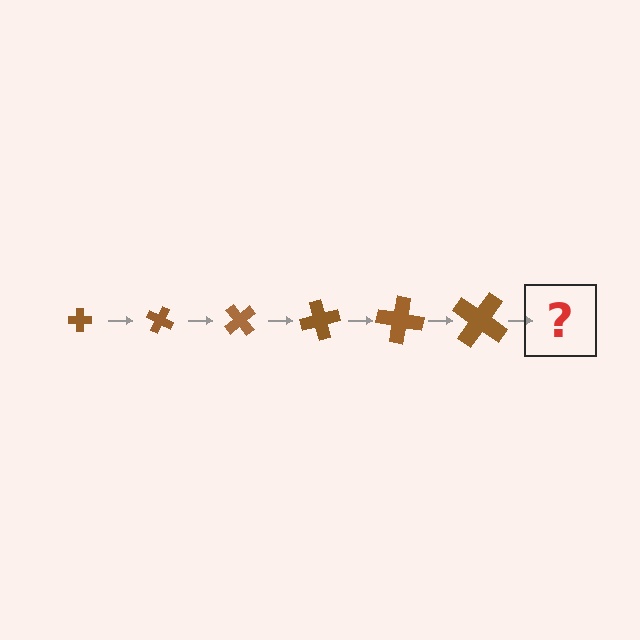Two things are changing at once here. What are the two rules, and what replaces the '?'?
The two rules are that the cross grows larger each step and it rotates 25 degrees each step. The '?' should be a cross, larger than the previous one and rotated 150 degrees from the start.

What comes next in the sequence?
The next element should be a cross, larger than the previous one and rotated 150 degrees from the start.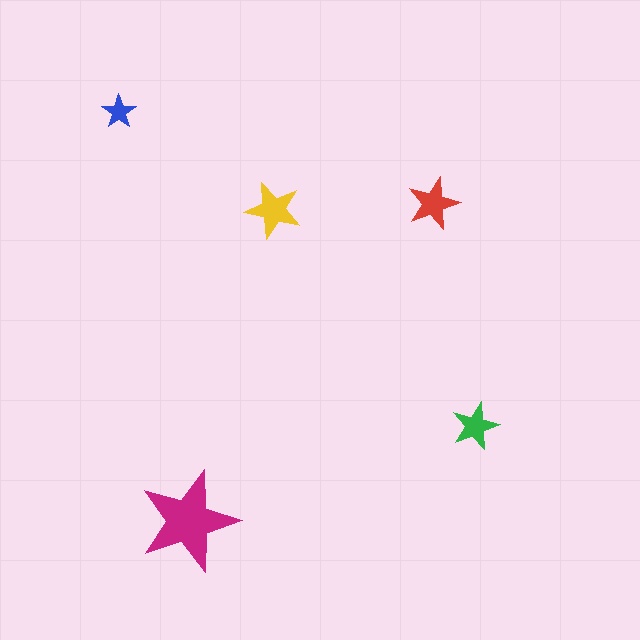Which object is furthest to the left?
The blue star is leftmost.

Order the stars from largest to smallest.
the magenta one, the yellow one, the red one, the green one, the blue one.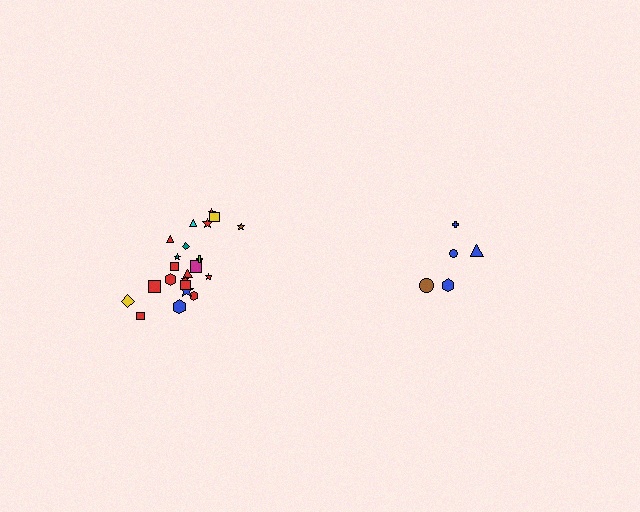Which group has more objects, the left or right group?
The left group.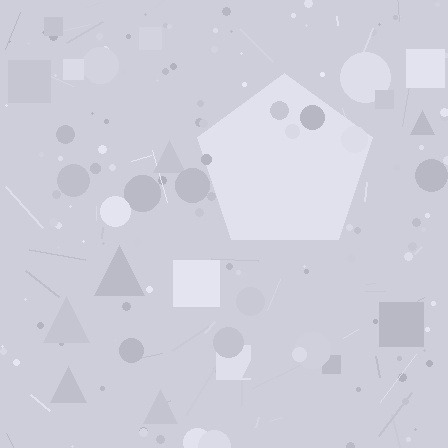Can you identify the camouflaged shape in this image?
The camouflaged shape is a pentagon.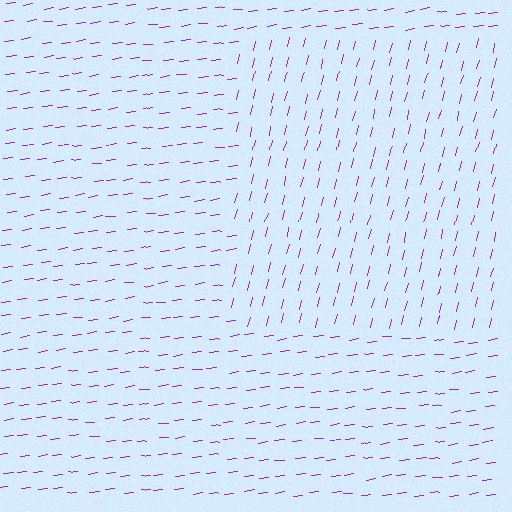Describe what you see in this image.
The image is filled with small purple line segments. A rectangle region in the image has lines oriented differently from the surrounding lines, creating a visible texture boundary.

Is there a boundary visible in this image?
Yes, there is a texture boundary formed by a change in line orientation.